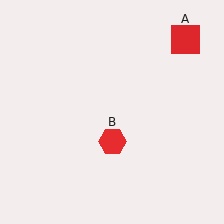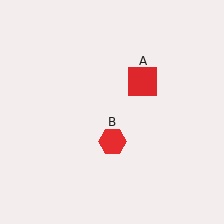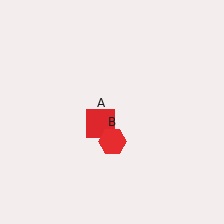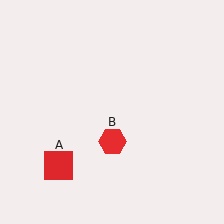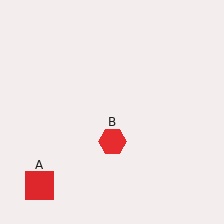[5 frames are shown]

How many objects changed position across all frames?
1 object changed position: red square (object A).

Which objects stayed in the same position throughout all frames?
Red hexagon (object B) remained stationary.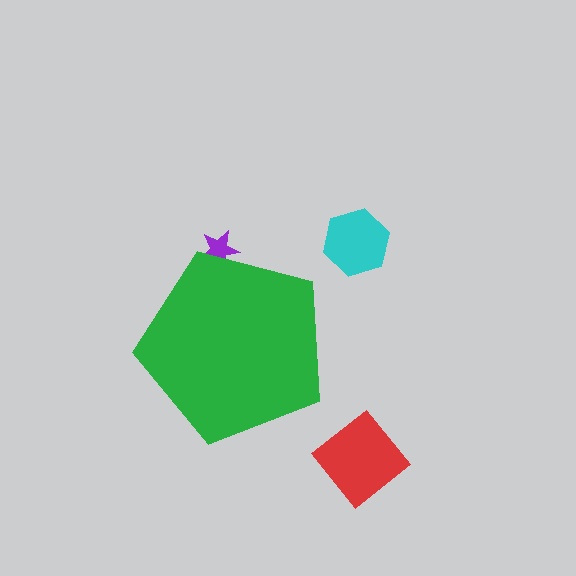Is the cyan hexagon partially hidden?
No, the cyan hexagon is fully visible.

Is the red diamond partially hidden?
No, the red diamond is fully visible.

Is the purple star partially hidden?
Yes, the purple star is partially hidden behind the green pentagon.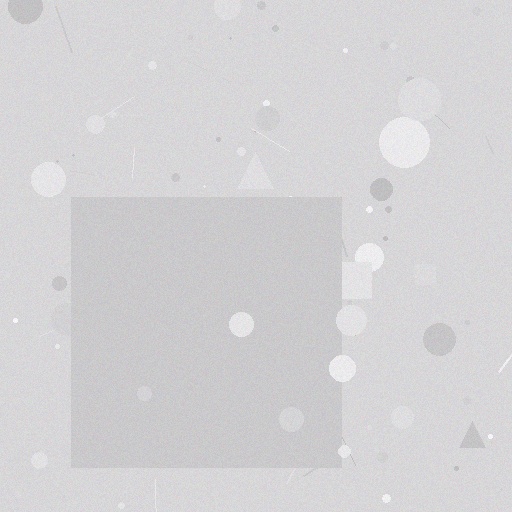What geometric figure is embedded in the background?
A square is embedded in the background.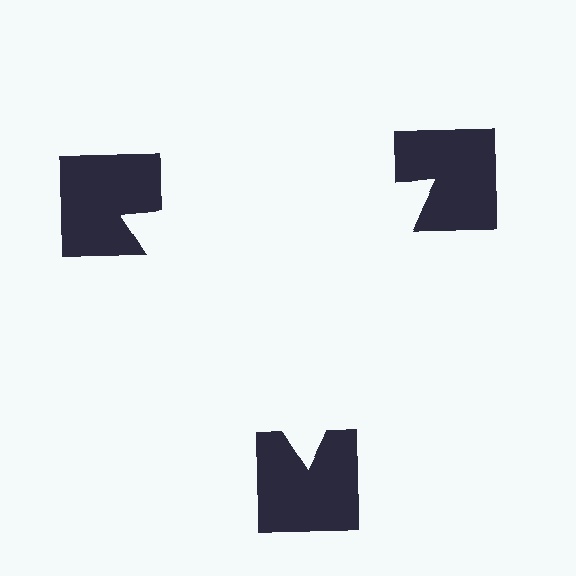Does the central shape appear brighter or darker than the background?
It typically appears slightly brighter than the background, even though no actual brightness change is drawn.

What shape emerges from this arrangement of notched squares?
An illusory triangle — its edges are inferred from the aligned wedge cuts in the notched squares, not physically drawn.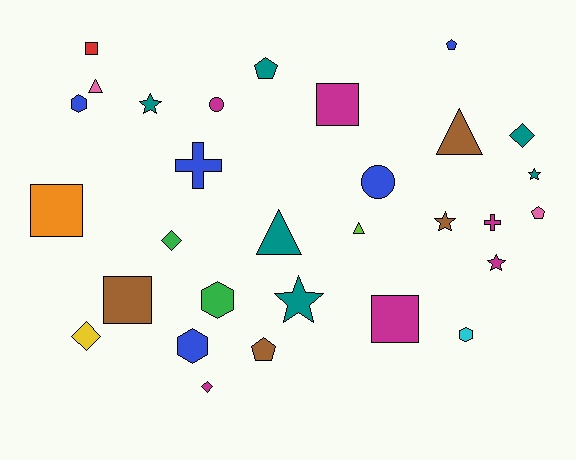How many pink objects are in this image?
There are 2 pink objects.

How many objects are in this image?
There are 30 objects.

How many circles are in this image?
There are 2 circles.